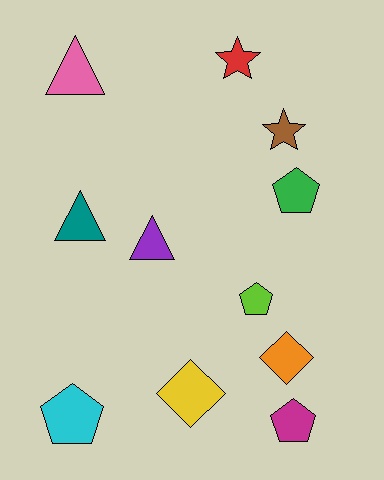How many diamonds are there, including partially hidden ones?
There are 2 diamonds.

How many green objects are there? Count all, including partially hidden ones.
There is 1 green object.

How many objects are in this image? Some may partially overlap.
There are 11 objects.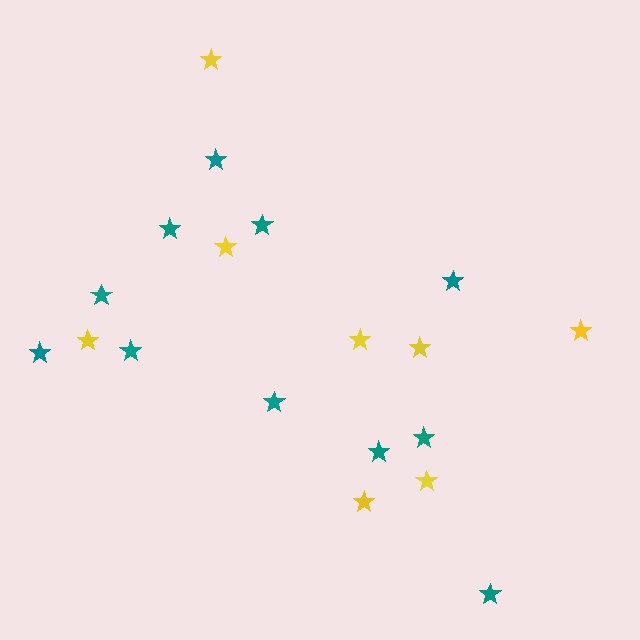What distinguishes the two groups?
There are 2 groups: one group of yellow stars (8) and one group of teal stars (11).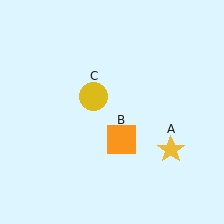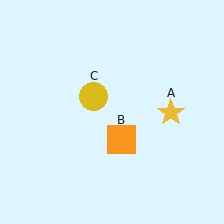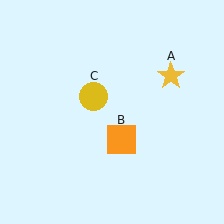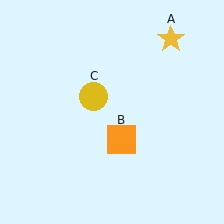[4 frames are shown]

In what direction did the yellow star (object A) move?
The yellow star (object A) moved up.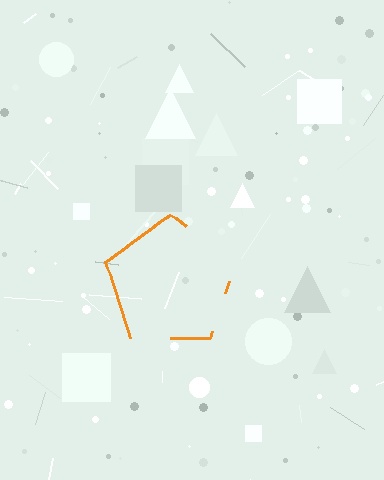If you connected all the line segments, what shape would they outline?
They would outline a pentagon.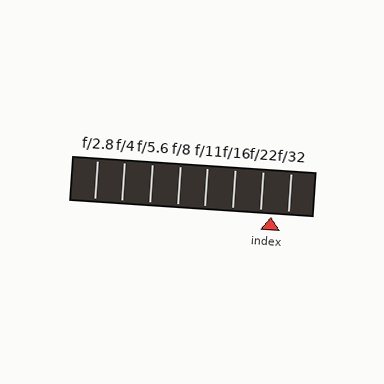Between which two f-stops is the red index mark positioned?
The index mark is between f/22 and f/32.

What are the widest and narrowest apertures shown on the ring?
The widest aperture shown is f/2.8 and the narrowest is f/32.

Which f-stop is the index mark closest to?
The index mark is closest to f/22.